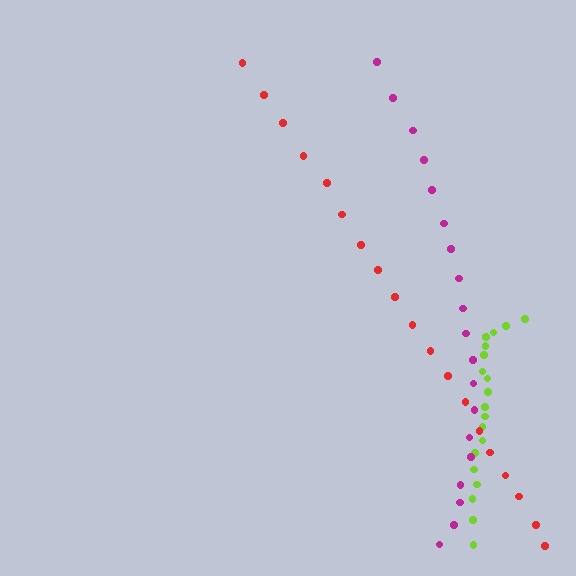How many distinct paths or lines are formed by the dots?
There are 3 distinct paths.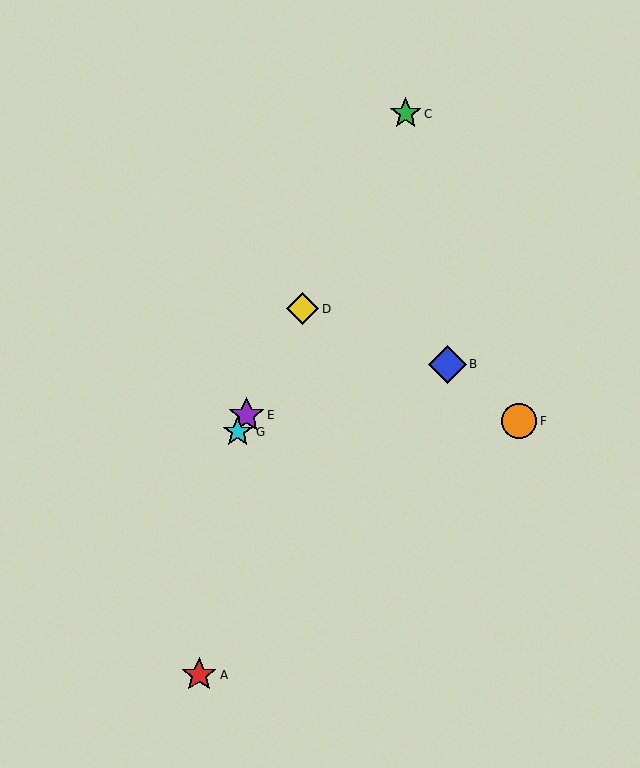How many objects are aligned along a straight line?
4 objects (C, D, E, G) are aligned along a straight line.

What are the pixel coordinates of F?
Object F is at (519, 421).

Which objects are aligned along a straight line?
Objects C, D, E, G are aligned along a straight line.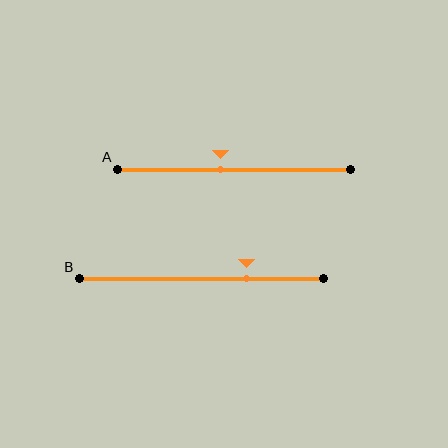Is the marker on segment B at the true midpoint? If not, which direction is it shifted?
No, the marker on segment B is shifted to the right by about 19% of the segment length.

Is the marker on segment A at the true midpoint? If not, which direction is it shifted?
No, the marker on segment A is shifted to the left by about 6% of the segment length.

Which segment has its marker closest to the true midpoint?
Segment A has its marker closest to the true midpoint.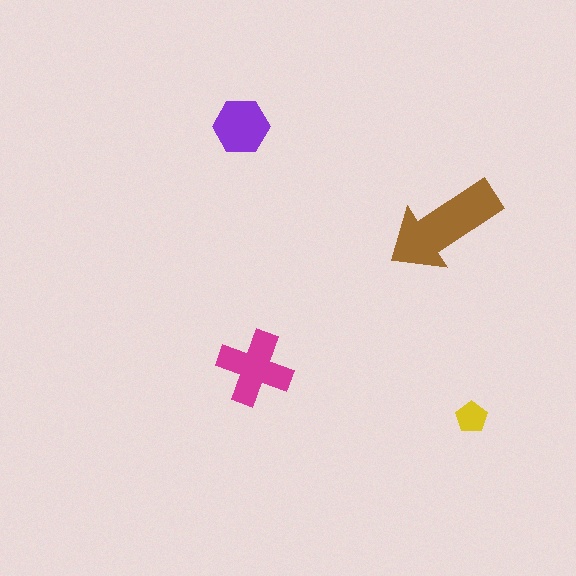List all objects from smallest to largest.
The yellow pentagon, the purple hexagon, the magenta cross, the brown arrow.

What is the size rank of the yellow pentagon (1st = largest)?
4th.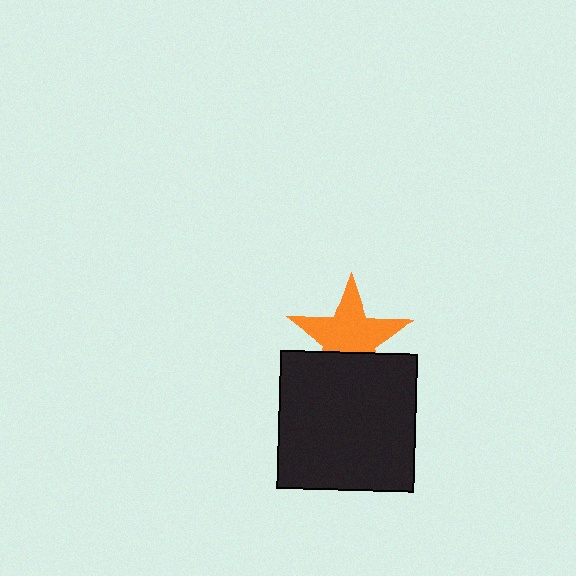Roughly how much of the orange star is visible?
Most of it is visible (roughly 68%).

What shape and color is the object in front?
The object in front is a black square.